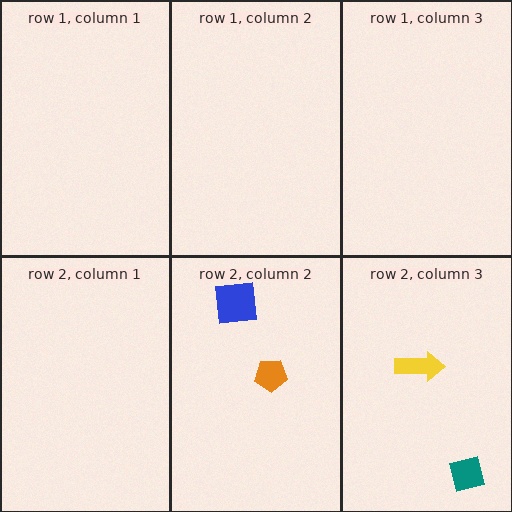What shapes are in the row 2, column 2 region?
The orange pentagon, the blue square.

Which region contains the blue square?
The row 2, column 2 region.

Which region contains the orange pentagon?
The row 2, column 2 region.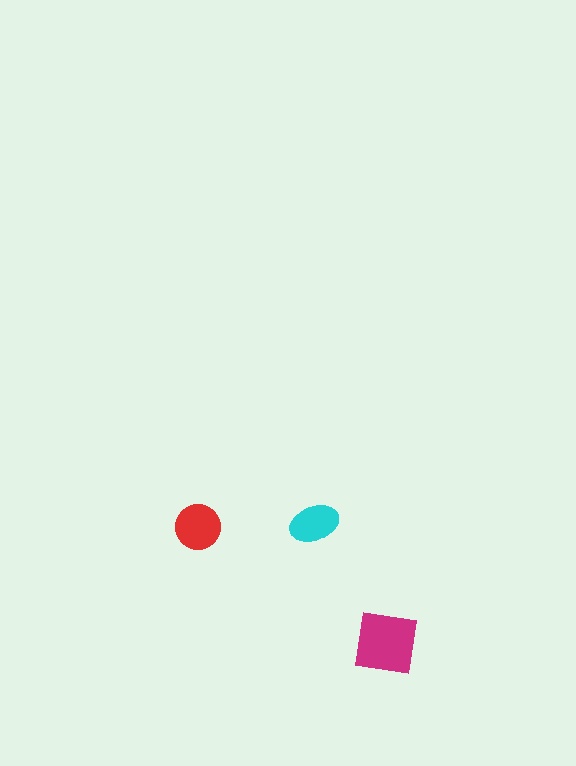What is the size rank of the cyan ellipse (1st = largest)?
3rd.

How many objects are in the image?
There are 3 objects in the image.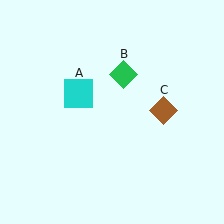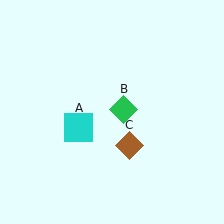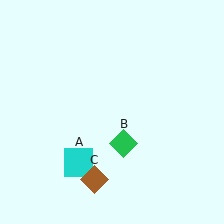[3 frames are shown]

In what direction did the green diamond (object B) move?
The green diamond (object B) moved down.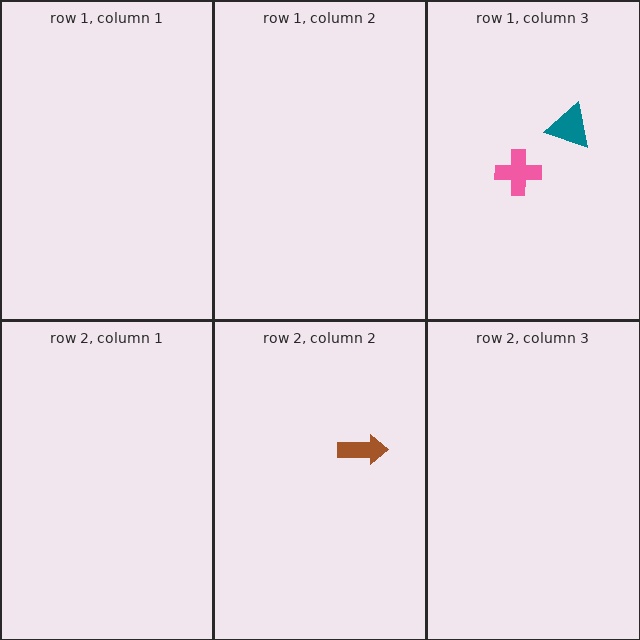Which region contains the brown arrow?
The row 2, column 2 region.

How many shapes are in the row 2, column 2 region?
1.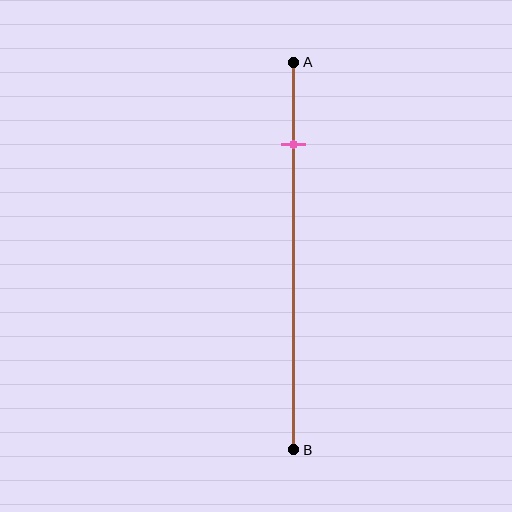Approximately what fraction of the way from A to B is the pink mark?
The pink mark is approximately 20% of the way from A to B.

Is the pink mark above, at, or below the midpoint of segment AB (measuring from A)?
The pink mark is above the midpoint of segment AB.